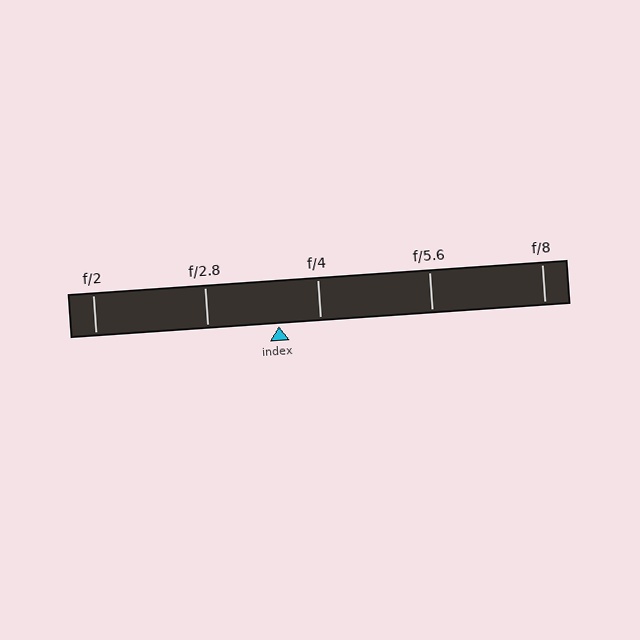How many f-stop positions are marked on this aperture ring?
There are 5 f-stop positions marked.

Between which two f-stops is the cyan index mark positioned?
The index mark is between f/2.8 and f/4.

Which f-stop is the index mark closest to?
The index mark is closest to f/4.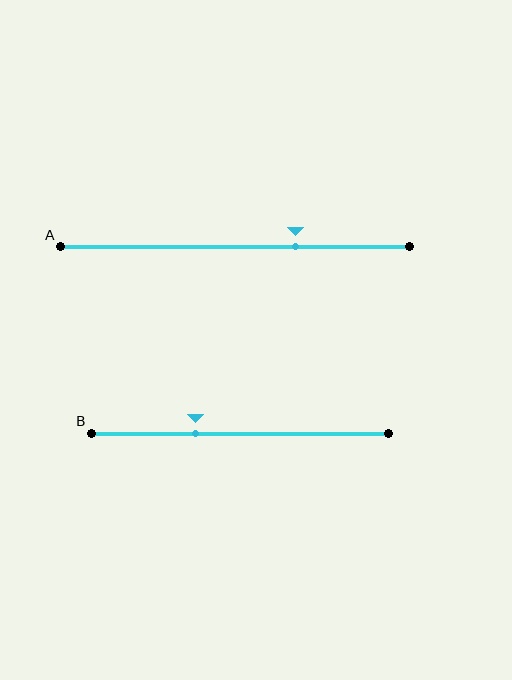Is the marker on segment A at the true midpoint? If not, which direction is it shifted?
No, the marker on segment A is shifted to the right by about 17% of the segment length.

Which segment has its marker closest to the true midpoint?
Segment B has its marker closest to the true midpoint.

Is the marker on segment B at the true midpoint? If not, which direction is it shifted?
No, the marker on segment B is shifted to the left by about 15% of the segment length.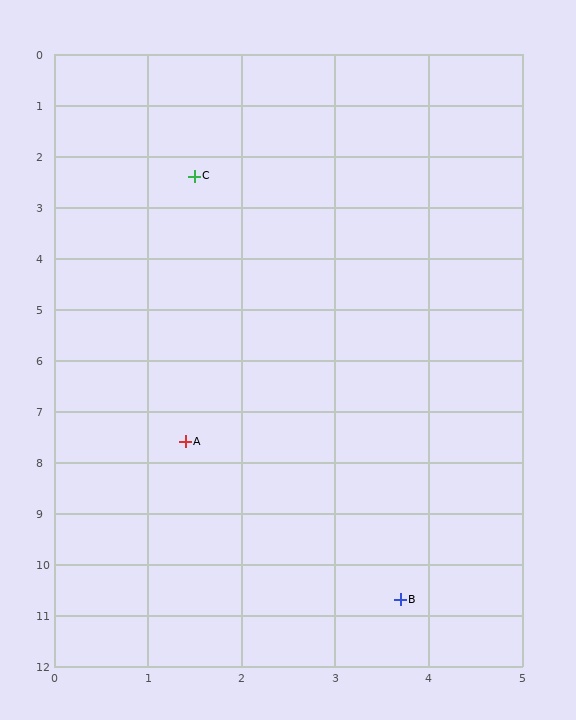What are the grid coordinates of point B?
Point B is at approximately (3.7, 10.7).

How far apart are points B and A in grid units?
Points B and A are about 3.9 grid units apart.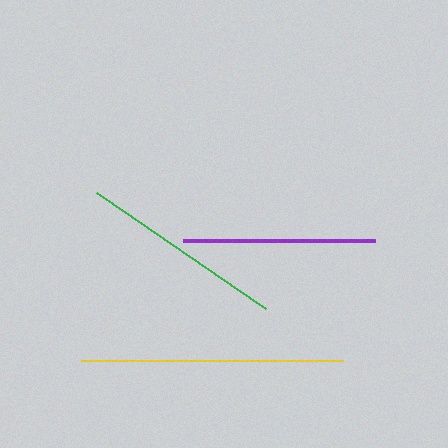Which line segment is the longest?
The yellow line is the longest at approximately 262 pixels.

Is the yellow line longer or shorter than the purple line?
The yellow line is longer than the purple line.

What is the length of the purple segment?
The purple segment is approximately 192 pixels long.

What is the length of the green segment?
The green segment is approximately 205 pixels long.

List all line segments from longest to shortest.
From longest to shortest: yellow, green, purple.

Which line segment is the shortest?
The purple line is the shortest at approximately 192 pixels.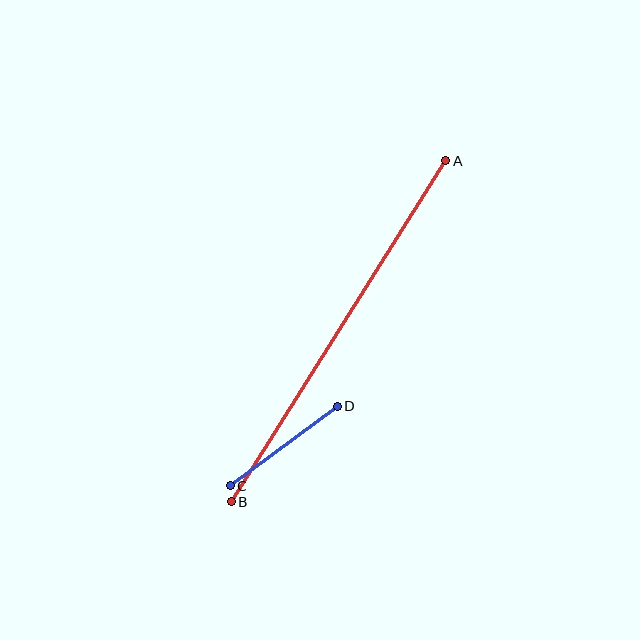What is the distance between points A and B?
The distance is approximately 403 pixels.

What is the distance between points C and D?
The distance is approximately 133 pixels.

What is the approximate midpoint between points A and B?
The midpoint is at approximately (338, 331) pixels.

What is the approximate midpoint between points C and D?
The midpoint is at approximately (284, 446) pixels.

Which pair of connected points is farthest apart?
Points A and B are farthest apart.